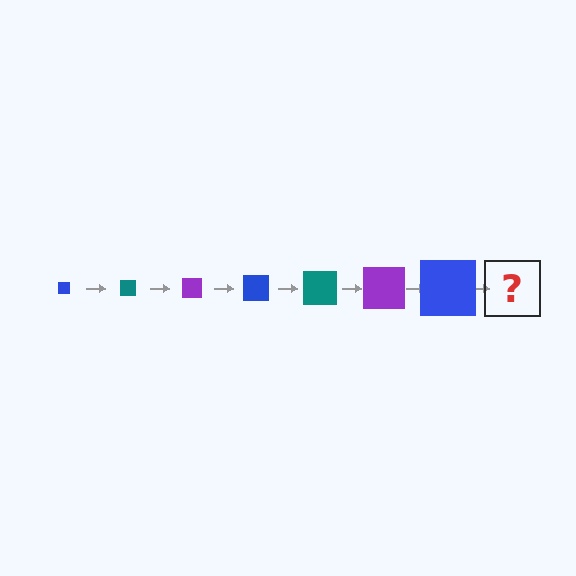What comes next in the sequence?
The next element should be a teal square, larger than the previous one.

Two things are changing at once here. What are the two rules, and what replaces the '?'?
The two rules are that the square grows larger each step and the color cycles through blue, teal, and purple. The '?' should be a teal square, larger than the previous one.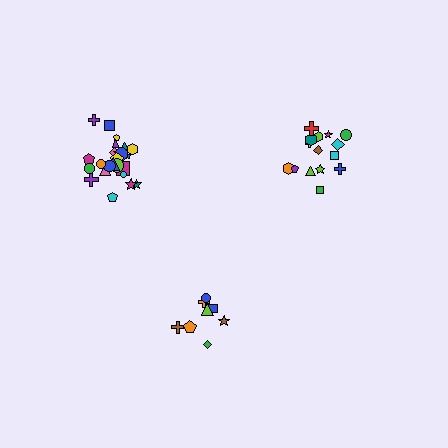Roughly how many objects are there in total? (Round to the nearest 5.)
Roughly 50 objects in total.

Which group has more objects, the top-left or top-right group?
The top-left group.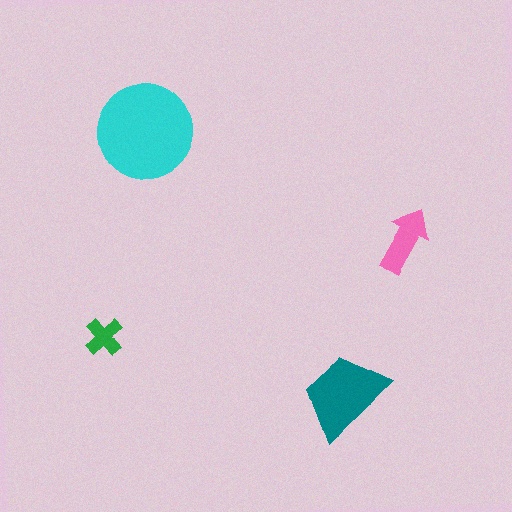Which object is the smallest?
The green cross.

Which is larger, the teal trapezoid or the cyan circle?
The cyan circle.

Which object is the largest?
The cyan circle.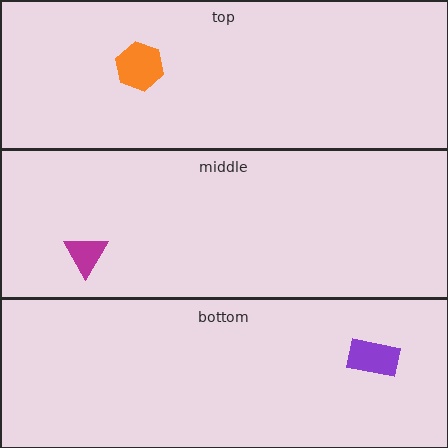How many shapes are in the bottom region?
1.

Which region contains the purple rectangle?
The bottom region.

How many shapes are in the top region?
1.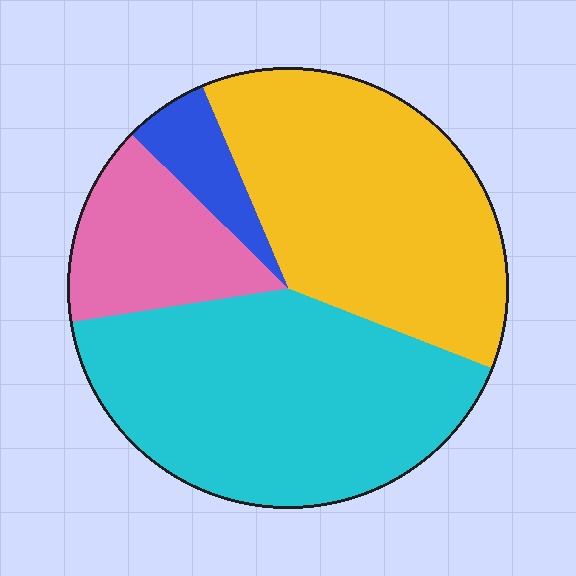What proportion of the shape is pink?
Pink takes up less than a quarter of the shape.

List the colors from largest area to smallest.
From largest to smallest: cyan, yellow, pink, blue.